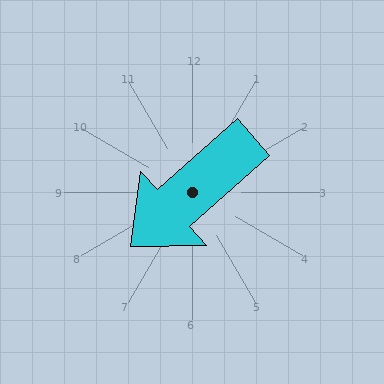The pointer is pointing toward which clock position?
Roughly 8 o'clock.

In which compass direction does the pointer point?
Southwest.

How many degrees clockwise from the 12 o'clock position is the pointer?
Approximately 228 degrees.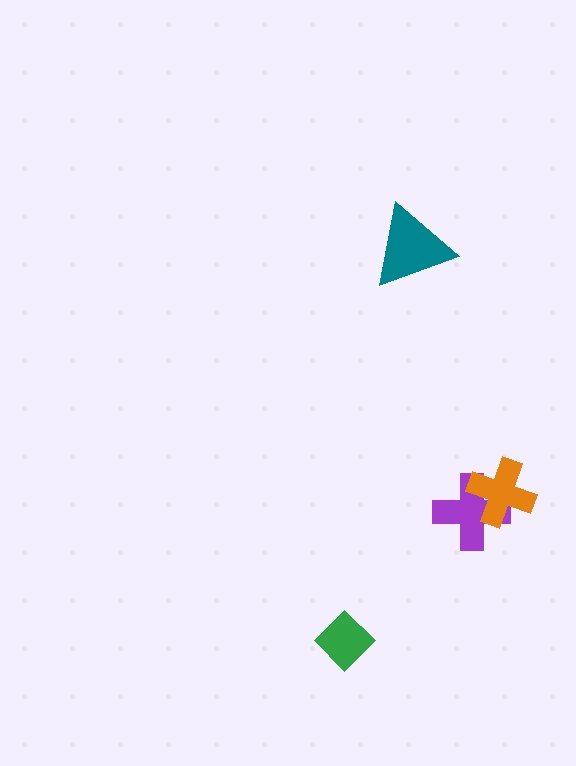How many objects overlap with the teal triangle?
0 objects overlap with the teal triangle.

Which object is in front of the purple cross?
The orange cross is in front of the purple cross.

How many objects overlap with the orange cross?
1 object overlaps with the orange cross.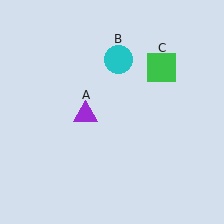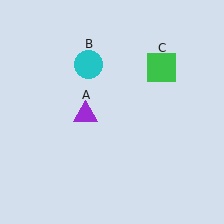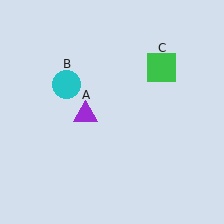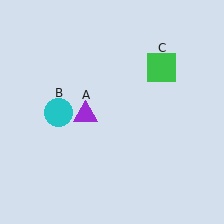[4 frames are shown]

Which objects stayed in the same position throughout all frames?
Purple triangle (object A) and green square (object C) remained stationary.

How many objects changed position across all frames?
1 object changed position: cyan circle (object B).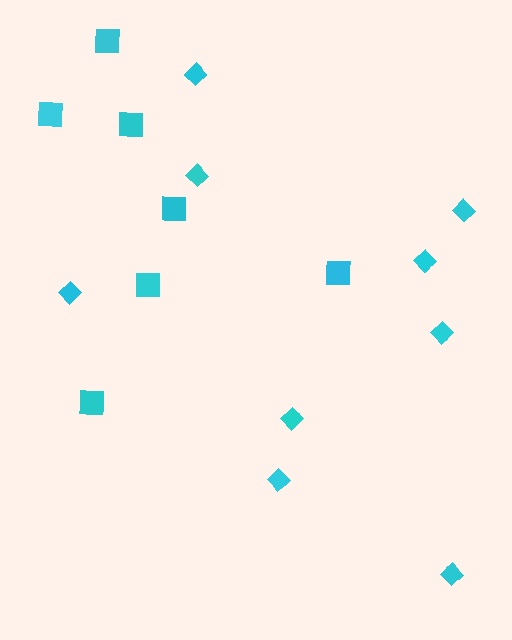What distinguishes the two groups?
There are 2 groups: one group of squares (7) and one group of diamonds (9).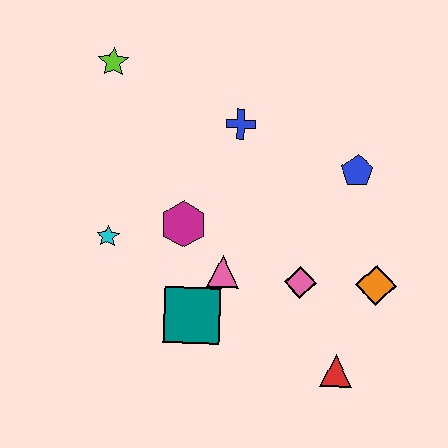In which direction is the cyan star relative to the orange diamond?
The cyan star is to the left of the orange diamond.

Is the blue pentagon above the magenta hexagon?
Yes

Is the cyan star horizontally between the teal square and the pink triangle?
No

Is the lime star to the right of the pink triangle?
No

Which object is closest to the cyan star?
The magenta hexagon is closest to the cyan star.